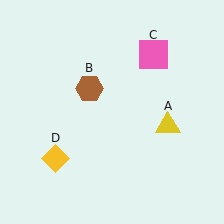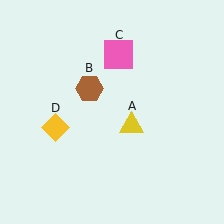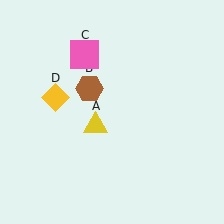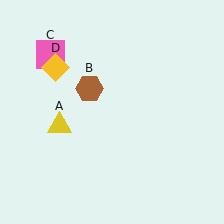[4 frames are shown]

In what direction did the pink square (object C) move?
The pink square (object C) moved left.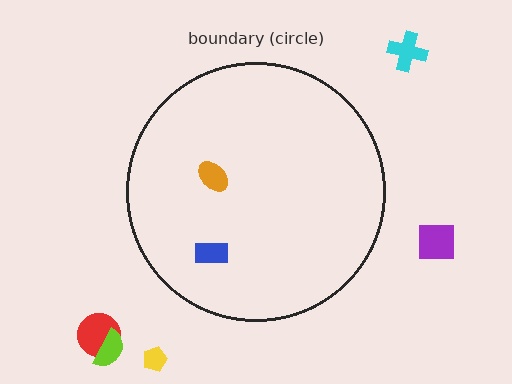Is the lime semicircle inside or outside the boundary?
Outside.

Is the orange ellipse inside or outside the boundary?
Inside.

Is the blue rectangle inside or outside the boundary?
Inside.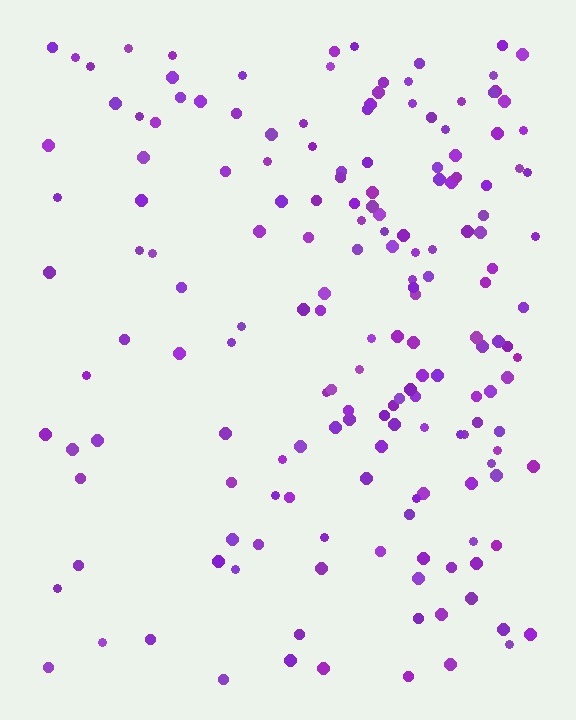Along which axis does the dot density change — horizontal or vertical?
Horizontal.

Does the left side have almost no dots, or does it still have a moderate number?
Still a moderate number, just noticeably fewer than the right.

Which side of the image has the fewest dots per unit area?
The left.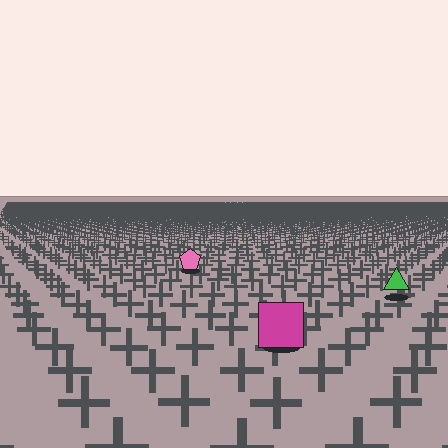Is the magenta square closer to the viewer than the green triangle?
Yes. The magenta square is closer — you can tell from the texture gradient: the ground texture is coarser near it.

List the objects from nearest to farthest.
From nearest to farthest: the magenta square, the green triangle, the pink pentagon.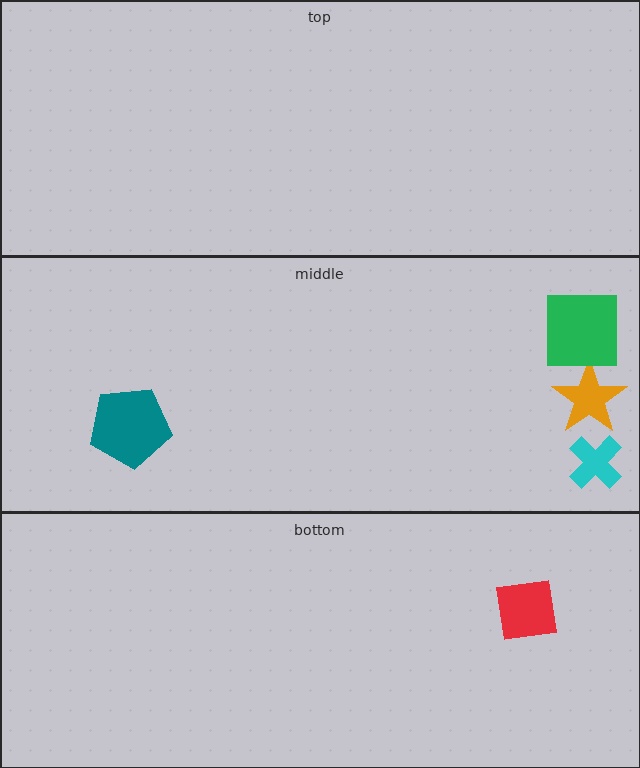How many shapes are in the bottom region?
1.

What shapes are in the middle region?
The cyan cross, the orange star, the green square, the teal pentagon.